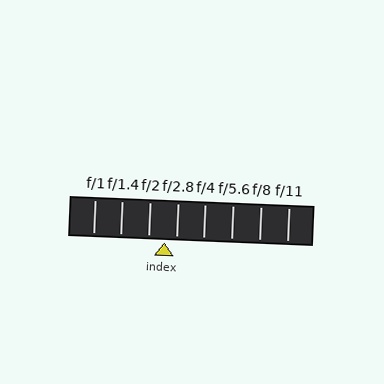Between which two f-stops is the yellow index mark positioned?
The index mark is between f/2 and f/2.8.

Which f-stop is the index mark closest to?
The index mark is closest to f/2.8.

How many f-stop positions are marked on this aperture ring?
There are 8 f-stop positions marked.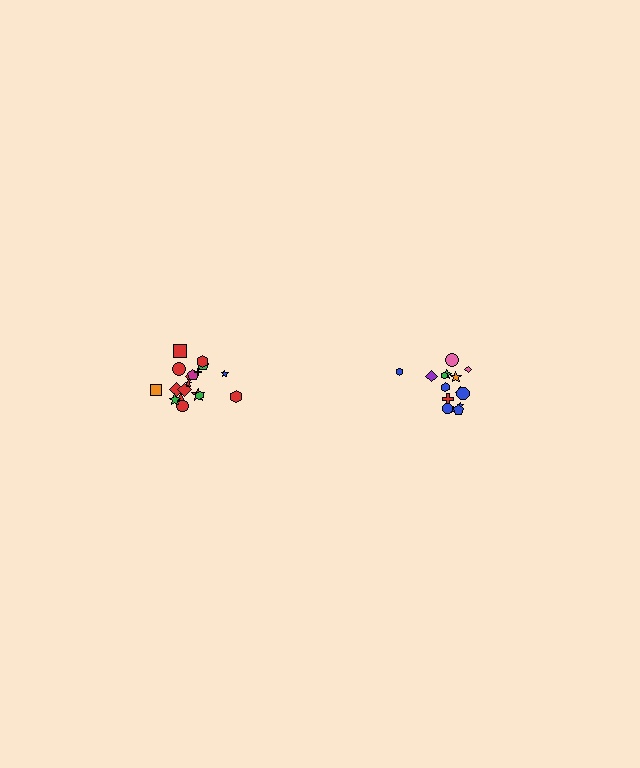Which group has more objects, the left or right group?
The left group.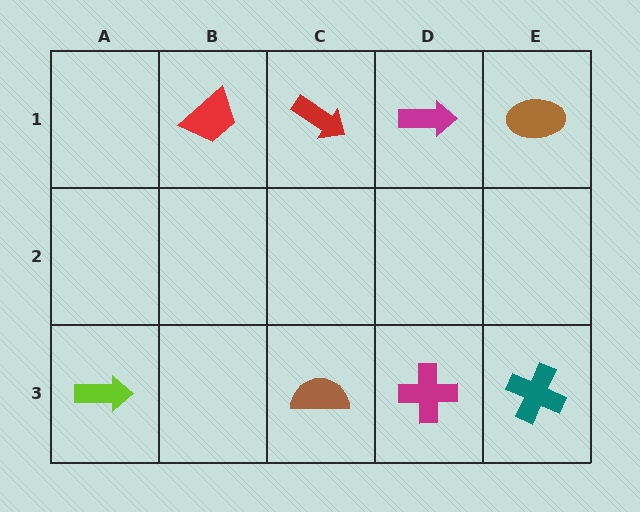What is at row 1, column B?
A red trapezoid.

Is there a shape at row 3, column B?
No, that cell is empty.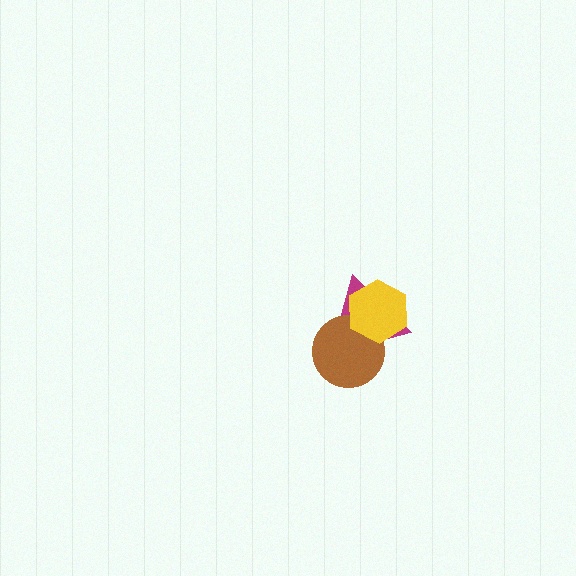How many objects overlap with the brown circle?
2 objects overlap with the brown circle.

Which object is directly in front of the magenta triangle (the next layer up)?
The brown circle is directly in front of the magenta triangle.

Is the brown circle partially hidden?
Yes, it is partially covered by another shape.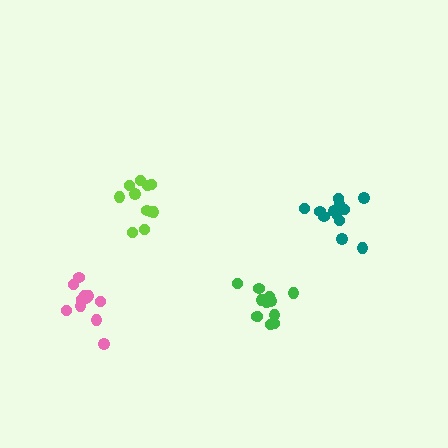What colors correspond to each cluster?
The clusters are colored: lime, green, pink, teal.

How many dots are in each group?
Group 1: 11 dots, Group 2: 13 dots, Group 3: 11 dots, Group 4: 12 dots (47 total).